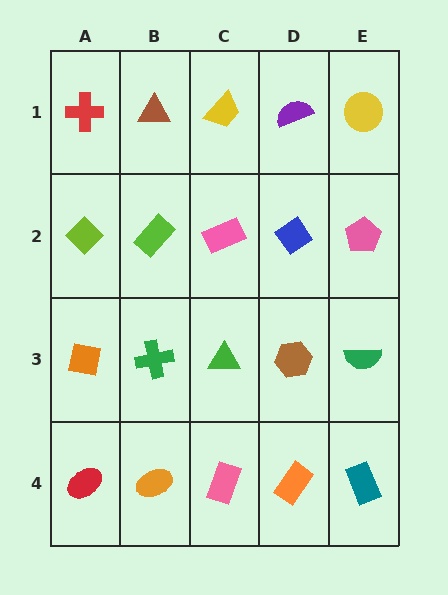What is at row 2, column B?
A lime rectangle.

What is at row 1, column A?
A red cross.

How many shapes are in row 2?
5 shapes.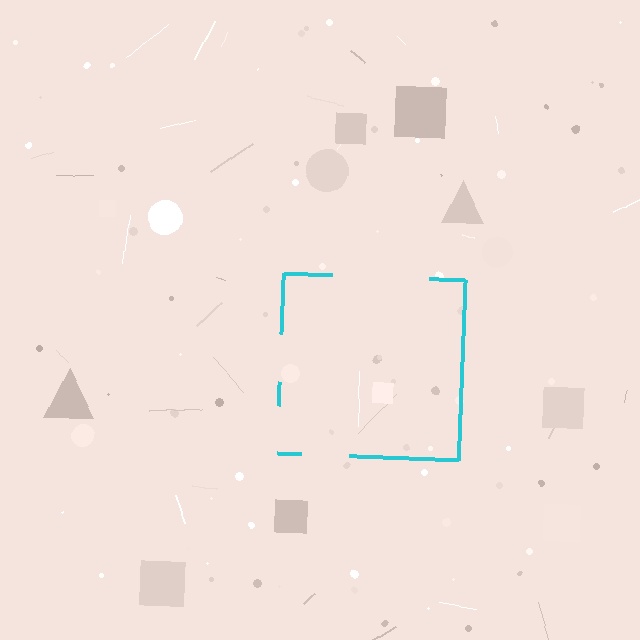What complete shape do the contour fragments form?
The contour fragments form a square.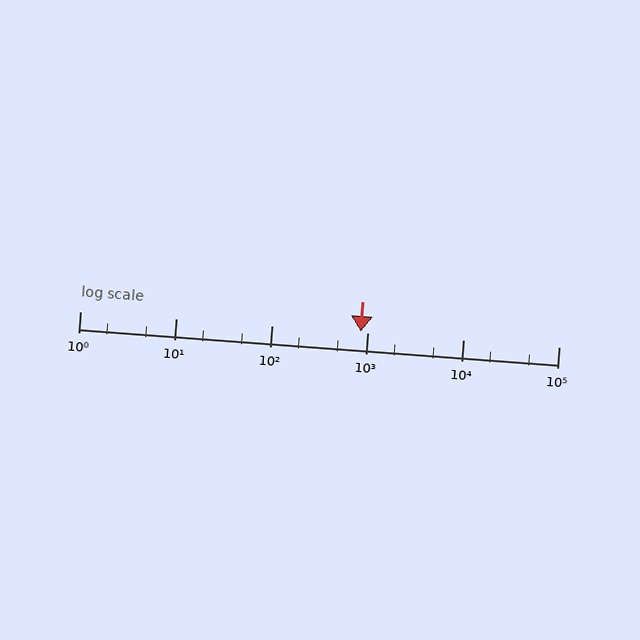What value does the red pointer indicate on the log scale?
The pointer indicates approximately 860.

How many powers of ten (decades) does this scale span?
The scale spans 5 decades, from 1 to 100000.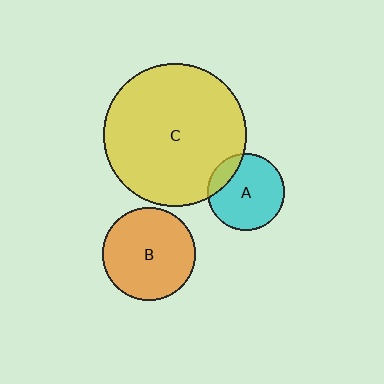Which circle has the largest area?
Circle C (yellow).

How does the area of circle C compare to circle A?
Approximately 3.4 times.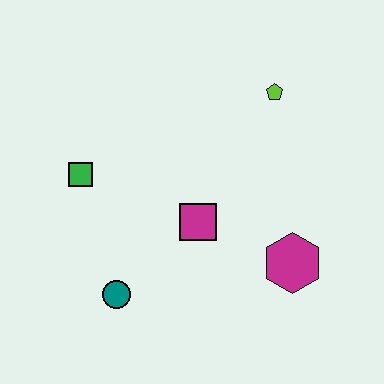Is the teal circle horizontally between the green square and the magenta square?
Yes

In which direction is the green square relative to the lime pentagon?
The green square is to the left of the lime pentagon.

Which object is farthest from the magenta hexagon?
The green square is farthest from the magenta hexagon.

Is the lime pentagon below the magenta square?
No